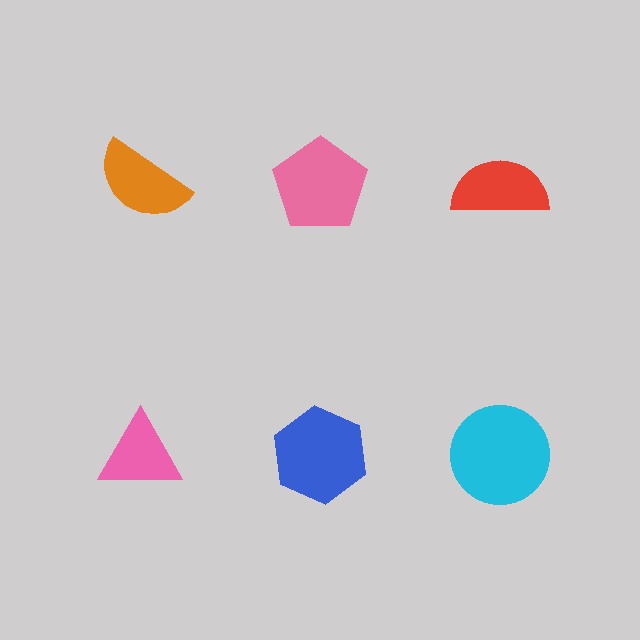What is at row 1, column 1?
An orange semicircle.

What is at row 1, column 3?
A red semicircle.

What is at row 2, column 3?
A cyan circle.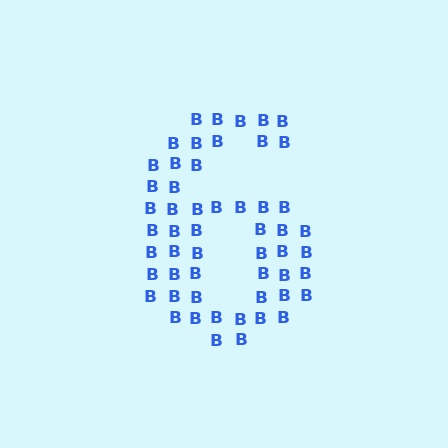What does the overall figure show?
The overall figure shows the digit 6.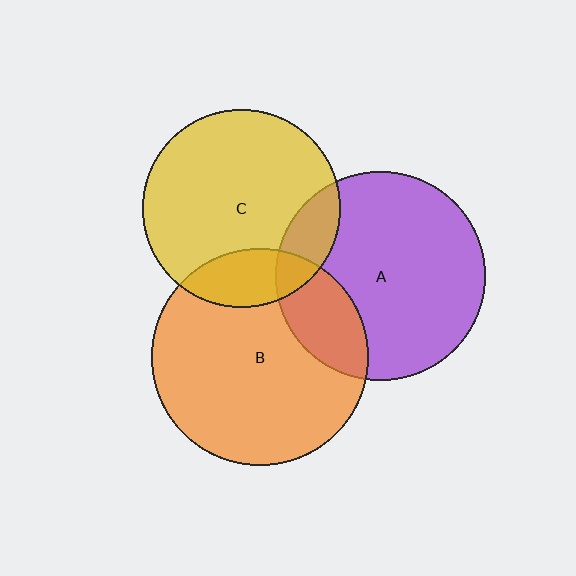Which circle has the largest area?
Circle B (orange).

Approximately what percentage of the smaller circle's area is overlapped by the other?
Approximately 15%.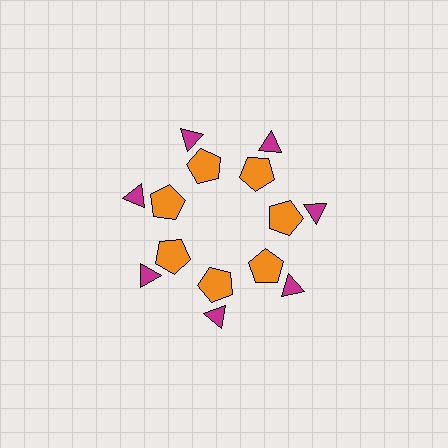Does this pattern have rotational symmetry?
Yes, this pattern has 7-fold rotational symmetry. It looks the same after rotating 51 degrees around the center.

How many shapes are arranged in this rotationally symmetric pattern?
There are 14 shapes, arranged in 7 groups of 2.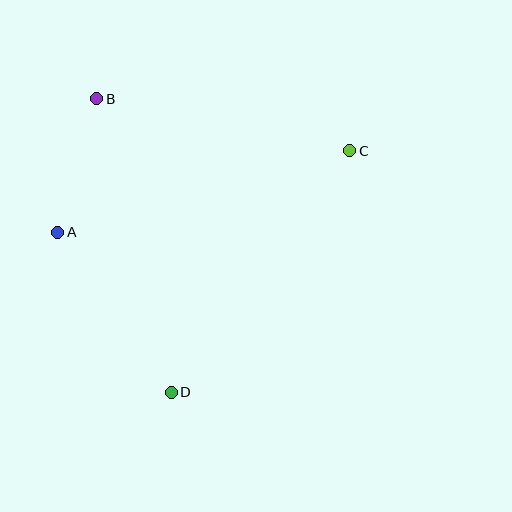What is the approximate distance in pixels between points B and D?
The distance between B and D is approximately 303 pixels.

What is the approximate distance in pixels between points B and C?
The distance between B and C is approximately 258 pixels.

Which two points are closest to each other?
Points A and B are closest to each other.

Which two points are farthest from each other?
Points A and C are farthest from each other.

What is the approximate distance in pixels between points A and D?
The distance between A and D is approximately 196 pixels.